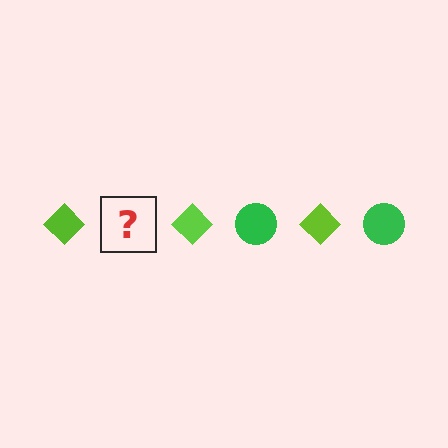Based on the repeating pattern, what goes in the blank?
The blank should be a green circle.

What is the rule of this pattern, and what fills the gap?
The rule is that the pattern alternates between lime diamond and green circle. The gap should be filled with a green circle.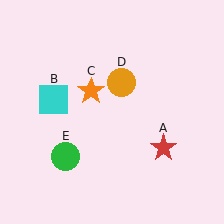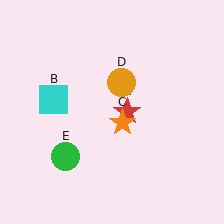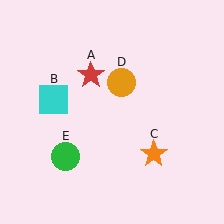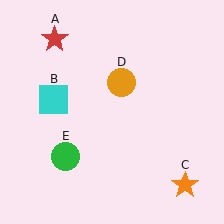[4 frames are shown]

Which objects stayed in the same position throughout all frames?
Cyan square (object B) and orange circle (object D) and green circle (object E) remained stationary.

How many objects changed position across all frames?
2 objects changed position: red star (object A), orange star (object C).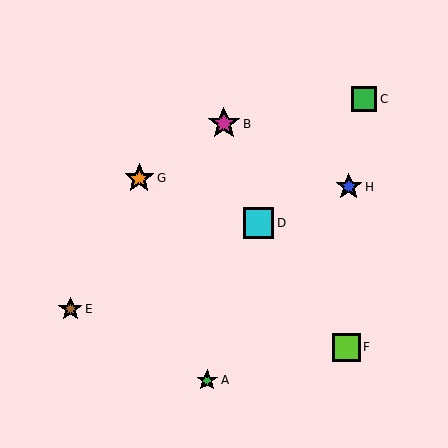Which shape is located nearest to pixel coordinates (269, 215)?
The cyan square (labeled D) at (258, 223) is nearest to that location.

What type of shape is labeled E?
Shape E is a brown star.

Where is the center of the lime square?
The center of the lime square is at (346, 347).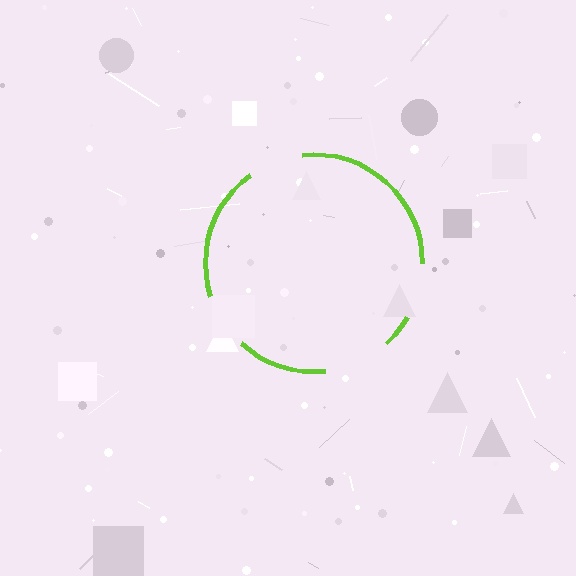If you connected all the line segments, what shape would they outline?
They would outline a circle.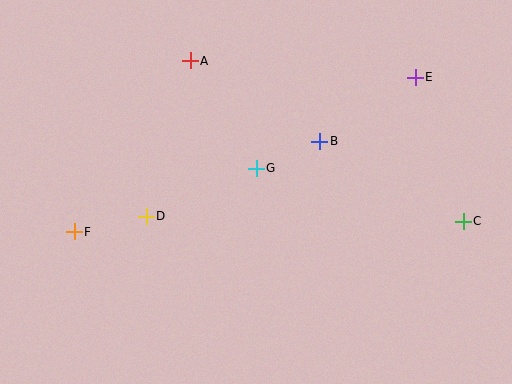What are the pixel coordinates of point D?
Point D is at (146, 216).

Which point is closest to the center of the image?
Point G at (256, 168) is closest to the center.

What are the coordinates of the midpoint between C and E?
The midpoint between C and E is at (439, 149).